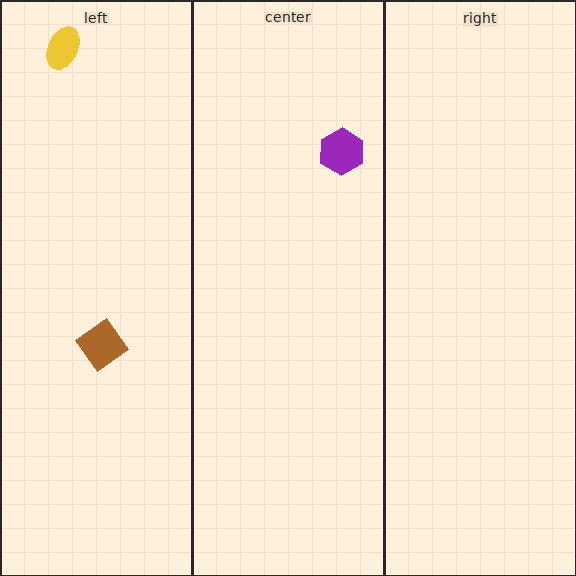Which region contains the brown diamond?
The left region.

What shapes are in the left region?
The brown diamond, the yellow ellipse.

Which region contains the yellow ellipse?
The left region.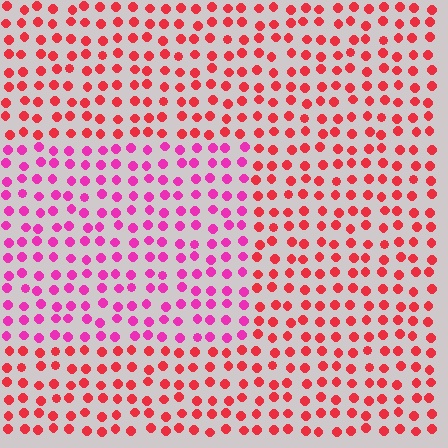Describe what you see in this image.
The image is filled with small red elements in a uniform arrangement. A rectangle-shaped region is visible where the elements are tinted to a slightly different hue, forming a subtle color boundary.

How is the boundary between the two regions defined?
The boundary is defined purely by a slight shift in hue (about 37 degrees). Spacing, size, and orientation are identical on both sides.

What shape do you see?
I see a rectangle.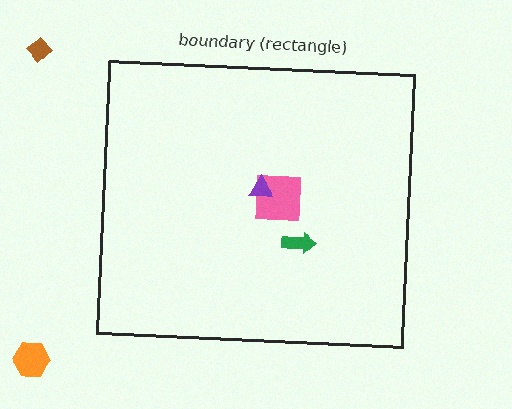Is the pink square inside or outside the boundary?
Inside.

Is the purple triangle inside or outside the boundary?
Inside.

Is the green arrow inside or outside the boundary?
Inside.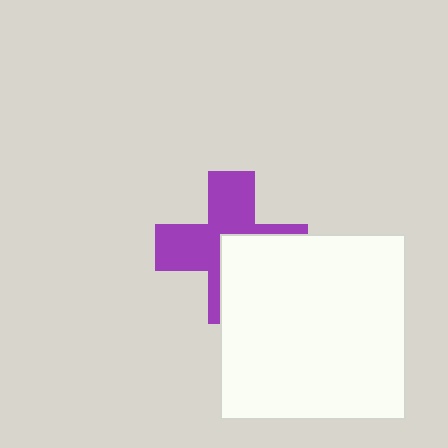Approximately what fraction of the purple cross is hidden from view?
Roughly 42% of the purple cross is hidden behind the white square.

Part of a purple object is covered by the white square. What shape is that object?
It is a cross.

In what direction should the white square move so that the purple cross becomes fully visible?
The white square should move toward the lower-right. That is the shortest direction to clear the overlap and leave the purple cross fully visible.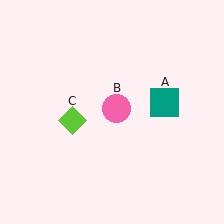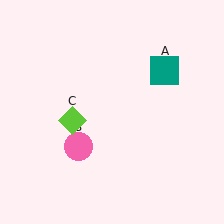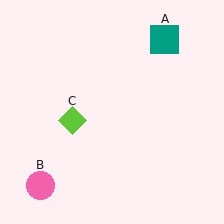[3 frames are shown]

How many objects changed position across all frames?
2 objects changed position: teal square (object A), pink circle (object B).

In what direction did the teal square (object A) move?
The teal square (object A) moved up.